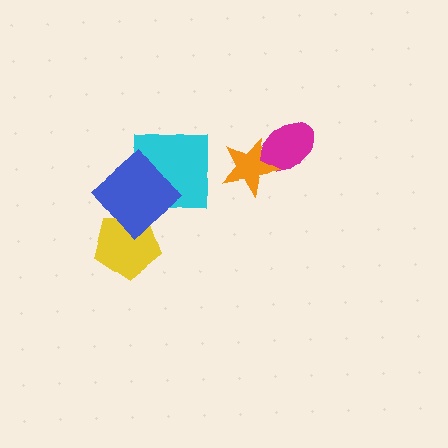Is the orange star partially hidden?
No, no other shape covers it.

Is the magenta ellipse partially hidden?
Yes, it is partially covered by another shape.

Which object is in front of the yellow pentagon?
The blue diamond is in front of the yellow pentagon.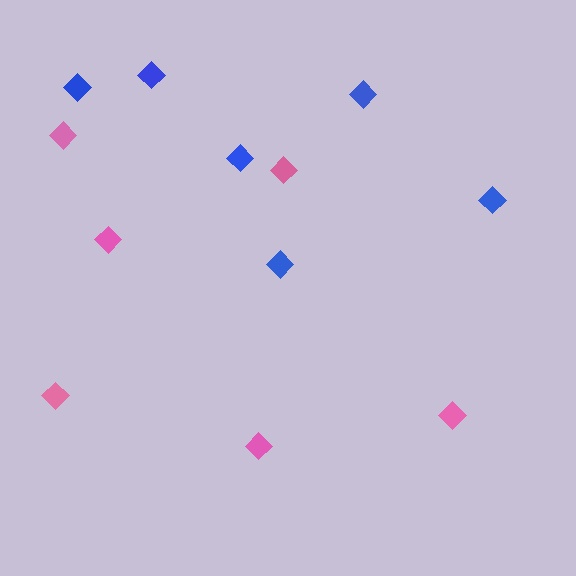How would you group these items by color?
There are 2 groups: one group of pink diamonds (6) and one group of blue diamonds (6).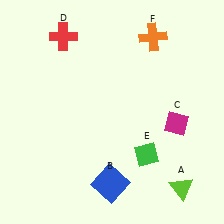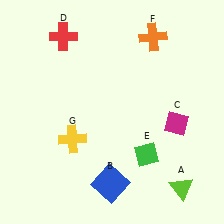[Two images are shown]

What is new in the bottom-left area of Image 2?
A yellow cross (G) was added in the bottom-left area of Image 2.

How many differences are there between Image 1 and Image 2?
There is 1 difference between the two images.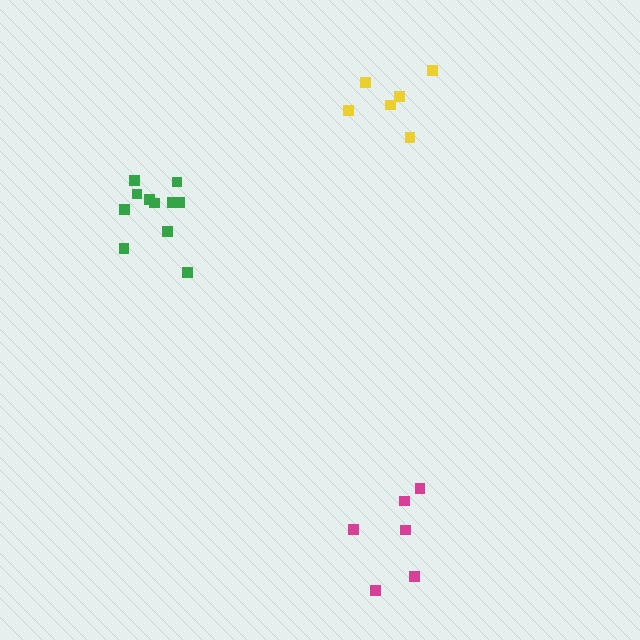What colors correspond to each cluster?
The clusters are colored: yellow, green, magenta.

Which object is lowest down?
The magenta cluster is bottommost.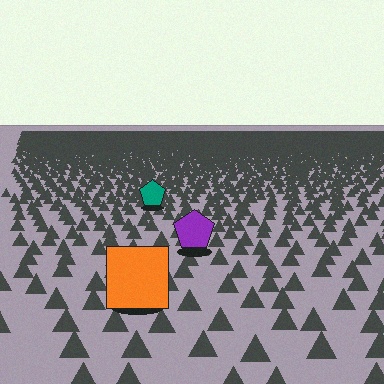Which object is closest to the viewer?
The orange square is closest. The texture marks near it are larger and more spread out.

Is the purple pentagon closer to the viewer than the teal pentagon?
Yes. The purple pentagon is closer — you can tell from the texture gradient: the ground texture is coarser near it.